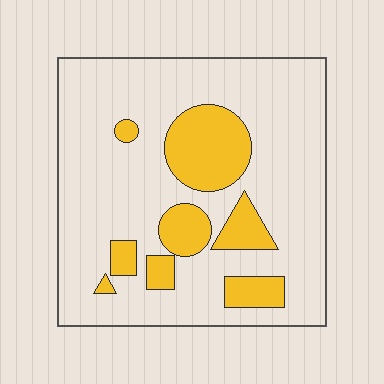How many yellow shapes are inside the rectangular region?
8.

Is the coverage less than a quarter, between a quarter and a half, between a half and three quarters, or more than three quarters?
Less than a quarter.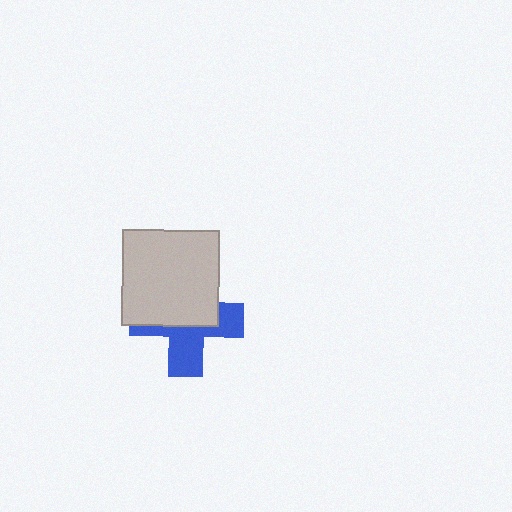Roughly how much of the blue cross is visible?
About half of it is visible (roughly 47%).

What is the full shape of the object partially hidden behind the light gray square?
The partially hidden object is a blue cross.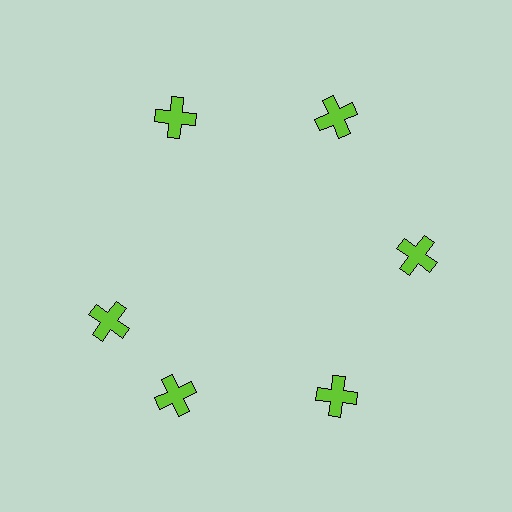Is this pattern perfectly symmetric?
No. The 6 lime crosses are arranged in a ring, but one element near the 9 o'clock position is rotated out of alignment along the ring, breaking the 6-fold rotational symmetry.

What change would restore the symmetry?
The symmetry would be restored by rotating it back into even spacing with its neighbors so that all 6 crosses sit at equal angles and equal distance from the center.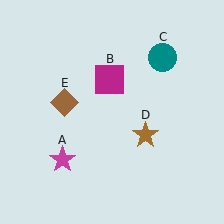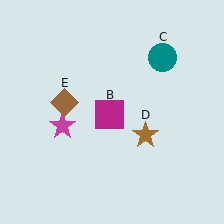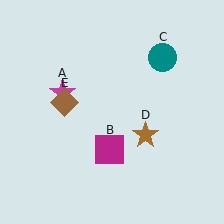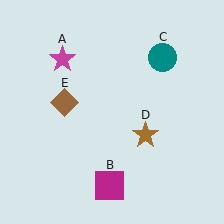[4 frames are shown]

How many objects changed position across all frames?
2 objects changed position: magenta star (object A), magenta square (object B).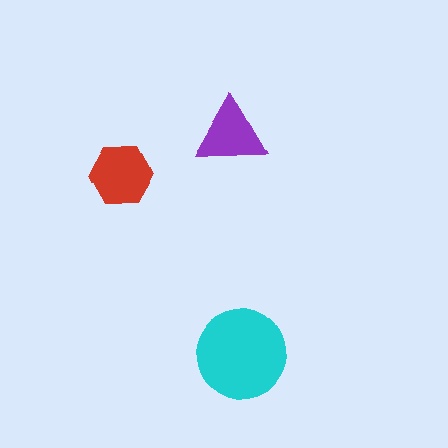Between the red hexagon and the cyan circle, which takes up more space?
The cyan circle.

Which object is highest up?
The purple triangle is topmost.